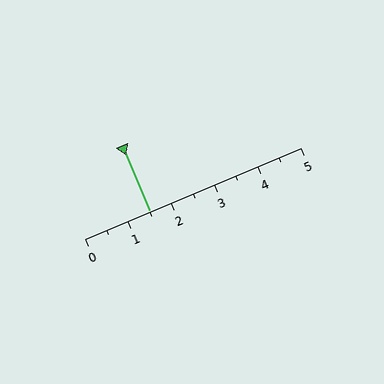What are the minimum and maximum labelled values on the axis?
The axis runs from 0 to 5.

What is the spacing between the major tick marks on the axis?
The major ticks are spaced 1 apart.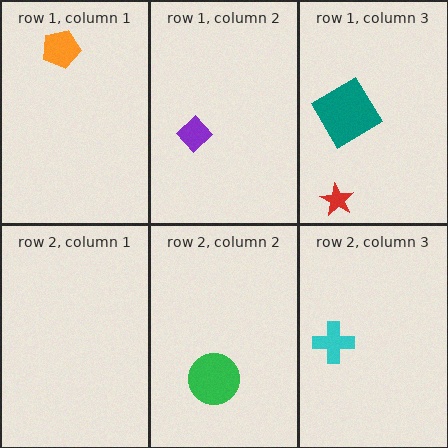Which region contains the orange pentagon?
The row 1, column 1 region.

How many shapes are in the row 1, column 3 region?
2.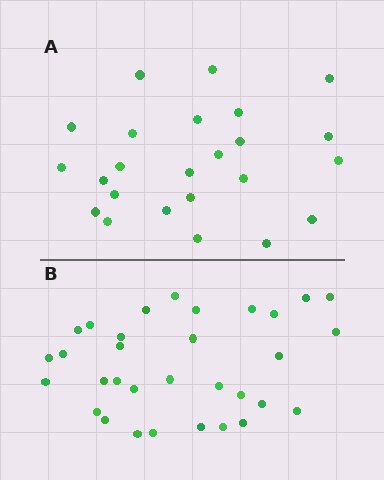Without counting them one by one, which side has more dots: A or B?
Region B (the bottom region) has more dots.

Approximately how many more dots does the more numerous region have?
Region B has roughly 8 or so more dots than region A.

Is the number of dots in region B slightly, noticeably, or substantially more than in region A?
Region B has noticeably more, but not dramatically so. The ratio is roughly 1.3 to 1.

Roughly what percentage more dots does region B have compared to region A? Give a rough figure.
About 35% more.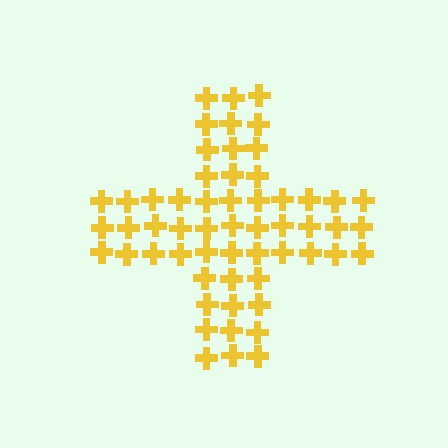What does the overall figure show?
The overall figure shows a cross.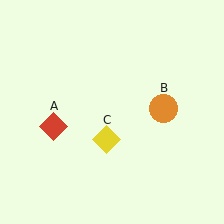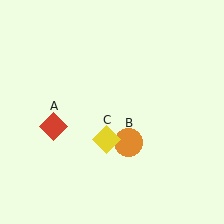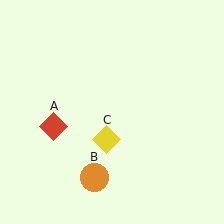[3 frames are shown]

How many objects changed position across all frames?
1 object changed position: orange circle (object B).